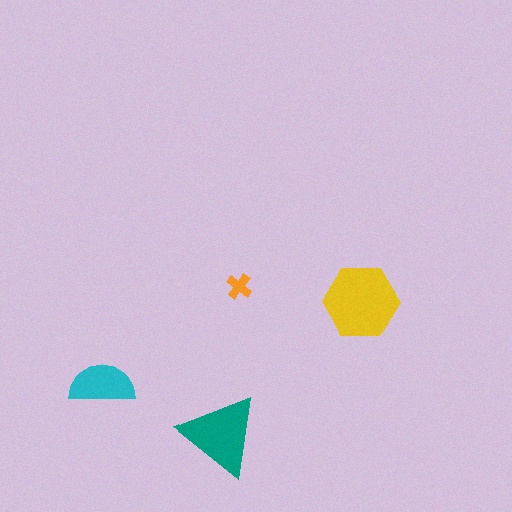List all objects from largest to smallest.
The yellow hexagon, the teal triangle, the cyan semicircle, the orange cross.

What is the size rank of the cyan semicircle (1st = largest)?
3rd.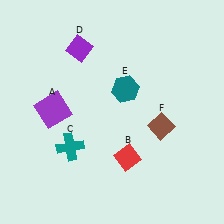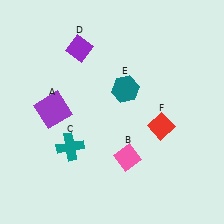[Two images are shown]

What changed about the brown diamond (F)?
In Image 1, F is brown. In Image 2, it changed to red.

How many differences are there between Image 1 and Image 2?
There are 2 differences between the two images.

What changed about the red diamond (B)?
In Image 1, B is red. In Image 2, it changed to pink.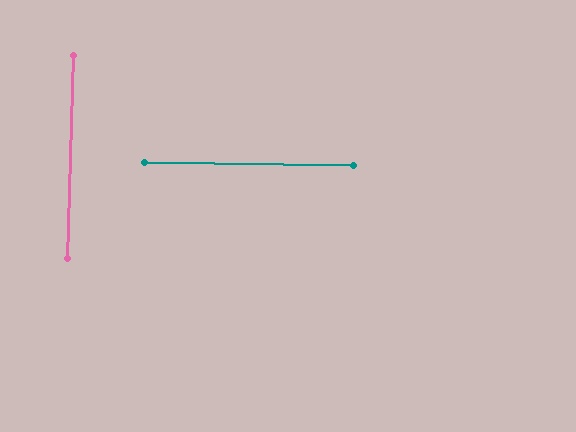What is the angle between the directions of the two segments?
Approximately 89 degrees.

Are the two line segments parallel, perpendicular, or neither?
Perpendicular — they meet at approximately 89°.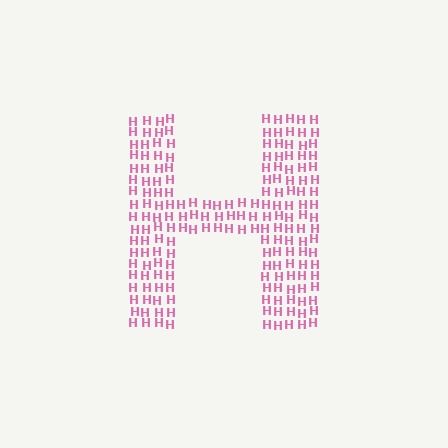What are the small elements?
The small elements are letter H's.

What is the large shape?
The large shape is the letter H.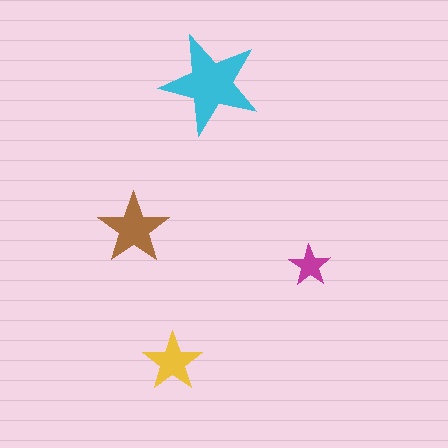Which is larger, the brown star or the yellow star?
The brown one.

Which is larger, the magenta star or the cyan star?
The cyan one.